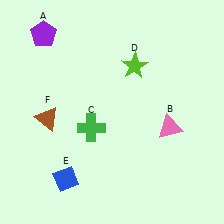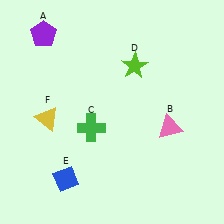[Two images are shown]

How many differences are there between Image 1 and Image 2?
There is 1 difference between the two images.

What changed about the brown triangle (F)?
In Image 1, F is brown. In Image 2, it changed to yellow.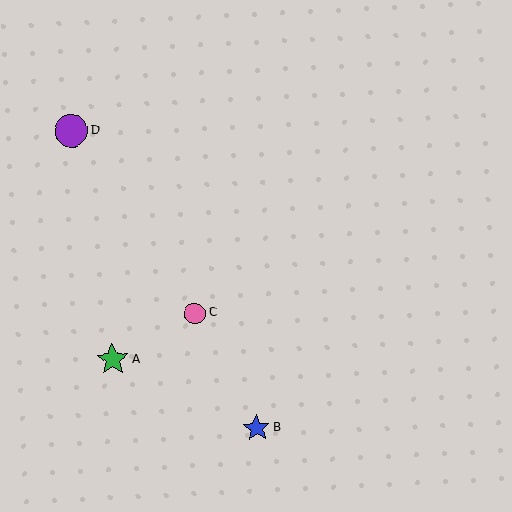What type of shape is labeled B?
Shape B is a blue star.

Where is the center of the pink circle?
The center of the pink circle is at (195, 313).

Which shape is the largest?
The purple circle (labeled D) is the largest.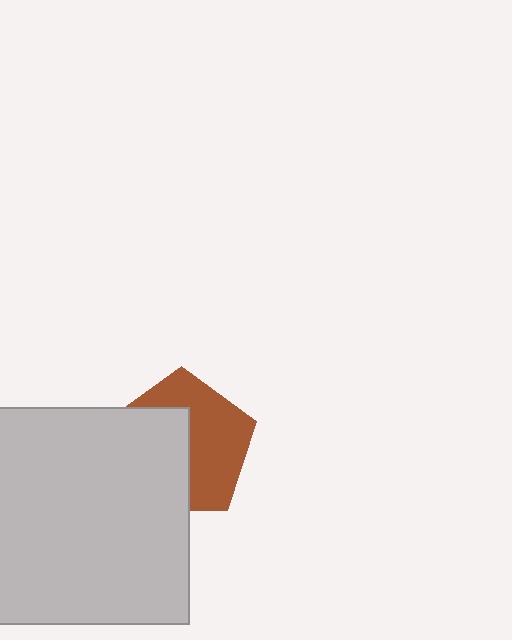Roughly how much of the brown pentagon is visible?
About half of it is visible (roughly 52%).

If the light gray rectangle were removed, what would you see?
You would see the complete brown pentagon.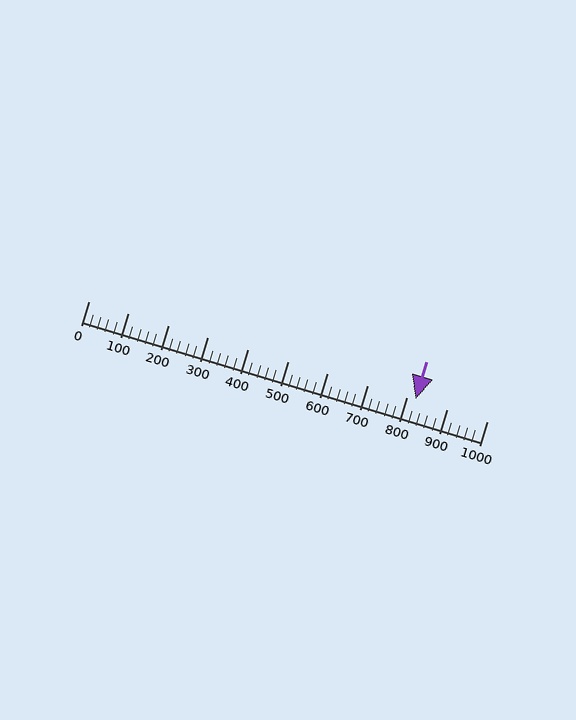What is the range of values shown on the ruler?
The ruler shows values from 0 to 1000.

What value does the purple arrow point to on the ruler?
The purple arrow points to approximately 820.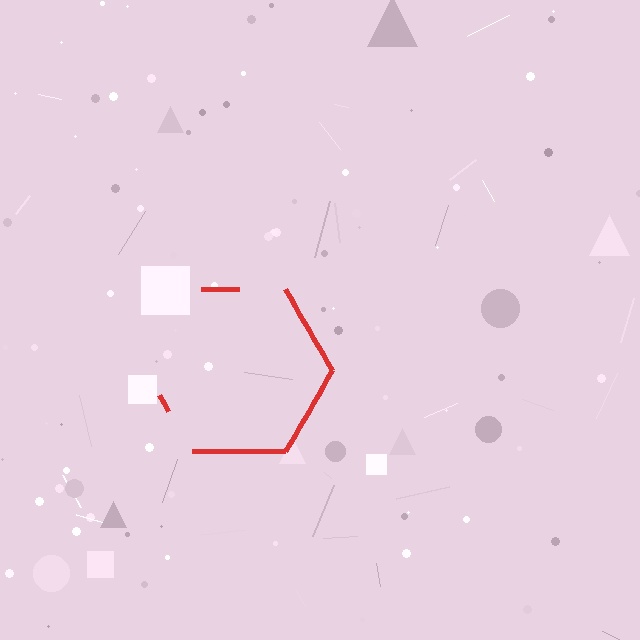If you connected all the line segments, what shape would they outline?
They would outline a hexagon.